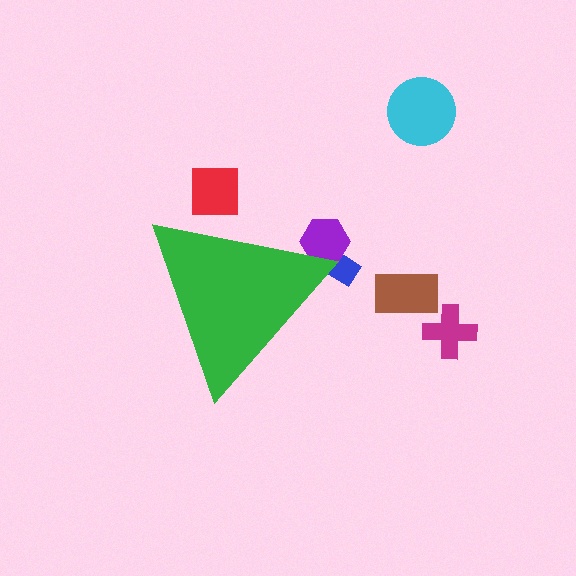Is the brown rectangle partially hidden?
No, the brown rectangle is fully visible.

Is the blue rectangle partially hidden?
Yes, the blue rectangle is partially hidden behind the green triangle.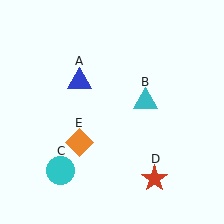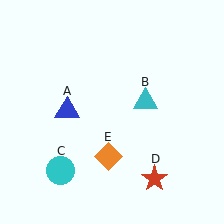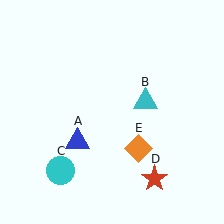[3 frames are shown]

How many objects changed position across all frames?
2 objects changed position: blue triangle (object A), orange diamond (object E).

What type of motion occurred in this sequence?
The blue triangle (object A), orange diamond (object E) rotated counterclockwise around the center of the scene.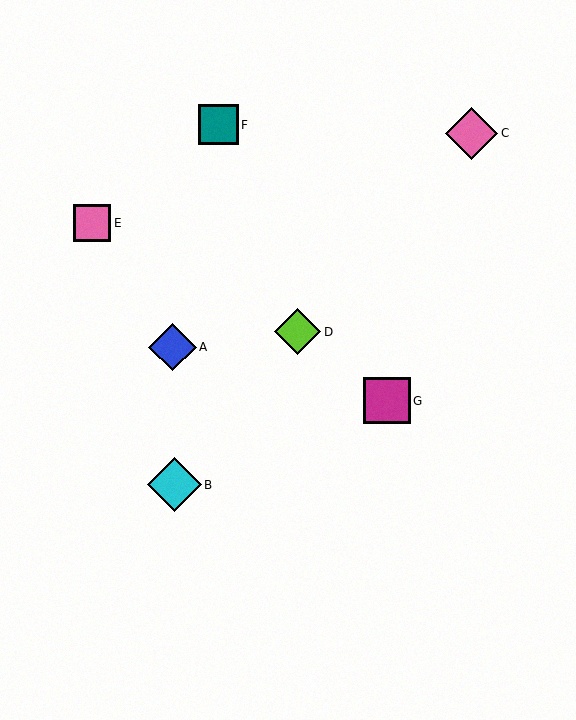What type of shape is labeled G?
Shape G is a magenta square.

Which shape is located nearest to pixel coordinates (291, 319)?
The lime diamond (labeled D) at (298, 332) is nearest to that location.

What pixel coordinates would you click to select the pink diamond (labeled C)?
Click at (472, 133) to select the pink diamond C.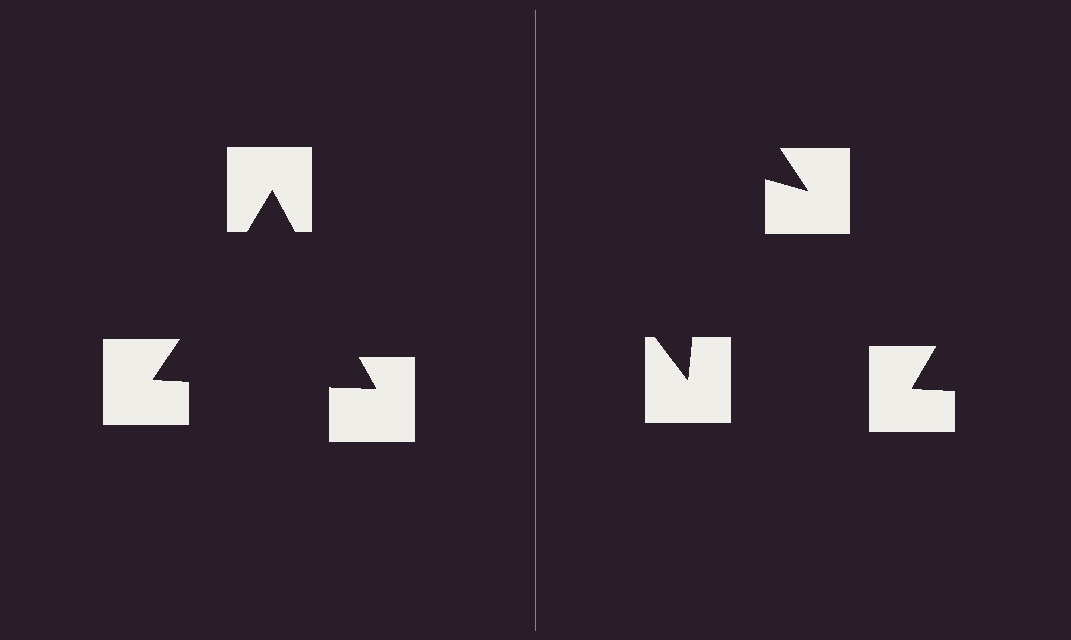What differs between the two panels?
The notched squares are positioned identically on both sides; only the wedge orientations differ. On the left they align to a triangle; on the right they are misaligned.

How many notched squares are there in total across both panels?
6 — 3 on each side.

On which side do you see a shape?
An illusory triangle appears on the left side. On the right side the wedge cuts are rotated, so no coherent shape forms.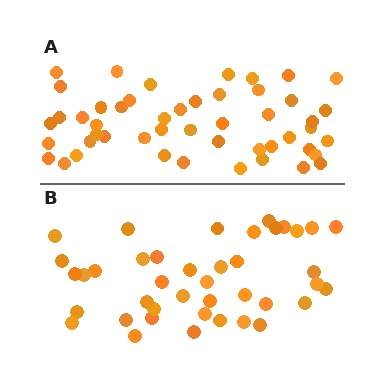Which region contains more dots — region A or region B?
Region A (the top region) has more dots.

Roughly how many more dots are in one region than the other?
Region A has roughly 8 or so more dots than region B.